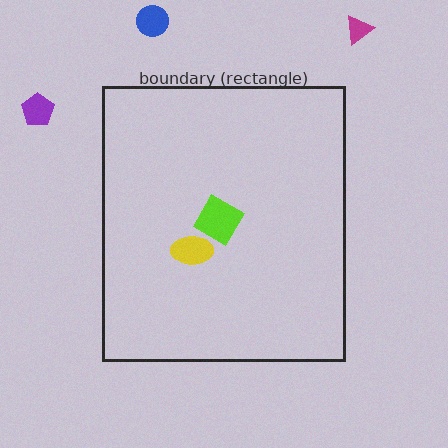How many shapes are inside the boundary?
2 inside, 3 outside.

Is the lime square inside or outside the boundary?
Inside.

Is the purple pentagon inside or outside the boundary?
Outside.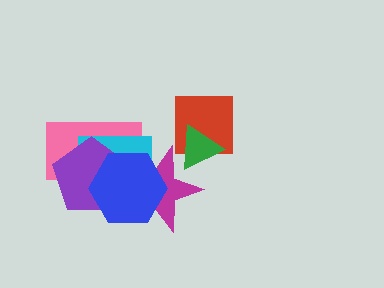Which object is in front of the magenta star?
The blue hexagon is in front of the magenta star.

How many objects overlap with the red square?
1 object overlaps with the red square.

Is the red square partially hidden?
Yes, it is partially covered by another shape.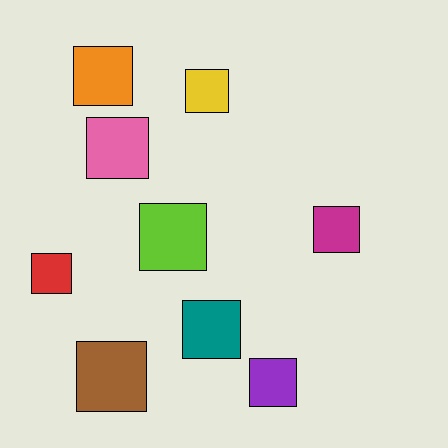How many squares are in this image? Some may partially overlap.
There are 9 squares.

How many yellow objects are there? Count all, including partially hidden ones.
There is 1 yellow object.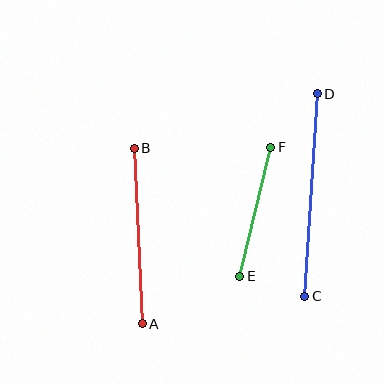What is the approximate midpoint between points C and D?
The midpoint is at approximately (311, 195) pixels.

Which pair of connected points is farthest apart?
Points C and D are farthest apart.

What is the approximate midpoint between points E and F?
The midpoint is at approximately (255, 212) pixels.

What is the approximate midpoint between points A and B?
The midpoint is at approximately (138, 236) pixels.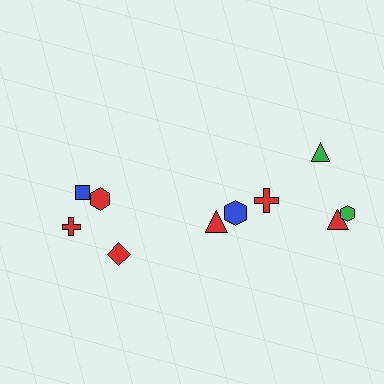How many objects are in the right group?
There are 6 objects.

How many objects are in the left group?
There are 4 objects.